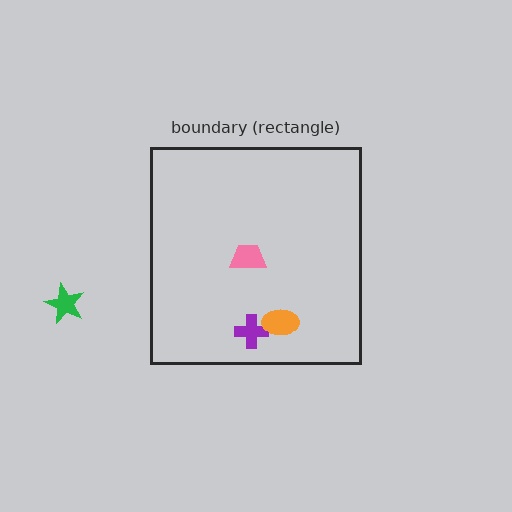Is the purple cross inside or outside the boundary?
Inside.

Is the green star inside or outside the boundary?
Outside.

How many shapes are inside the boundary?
3 inside, 1 outside.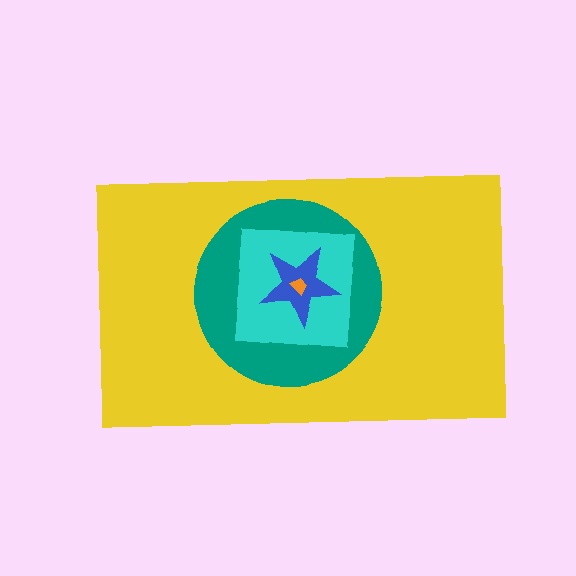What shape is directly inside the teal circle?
The cyan square.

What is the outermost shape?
The yellow rectangle.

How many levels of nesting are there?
5.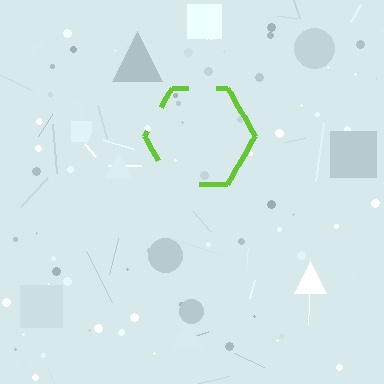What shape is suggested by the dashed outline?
The dashed outline suggests a hexagon.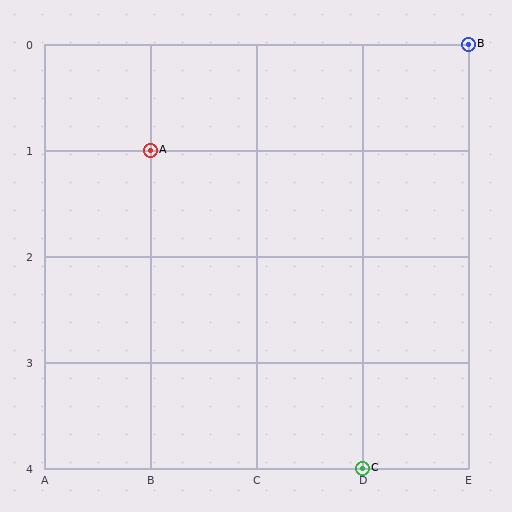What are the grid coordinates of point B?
Point B is at grid coordinates (E, 0).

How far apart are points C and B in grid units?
Points C and B are 1 column and 4 rows apart (about 4.1 grid units diagonally).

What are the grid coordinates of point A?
Point A is at grid coordinates (B, 1).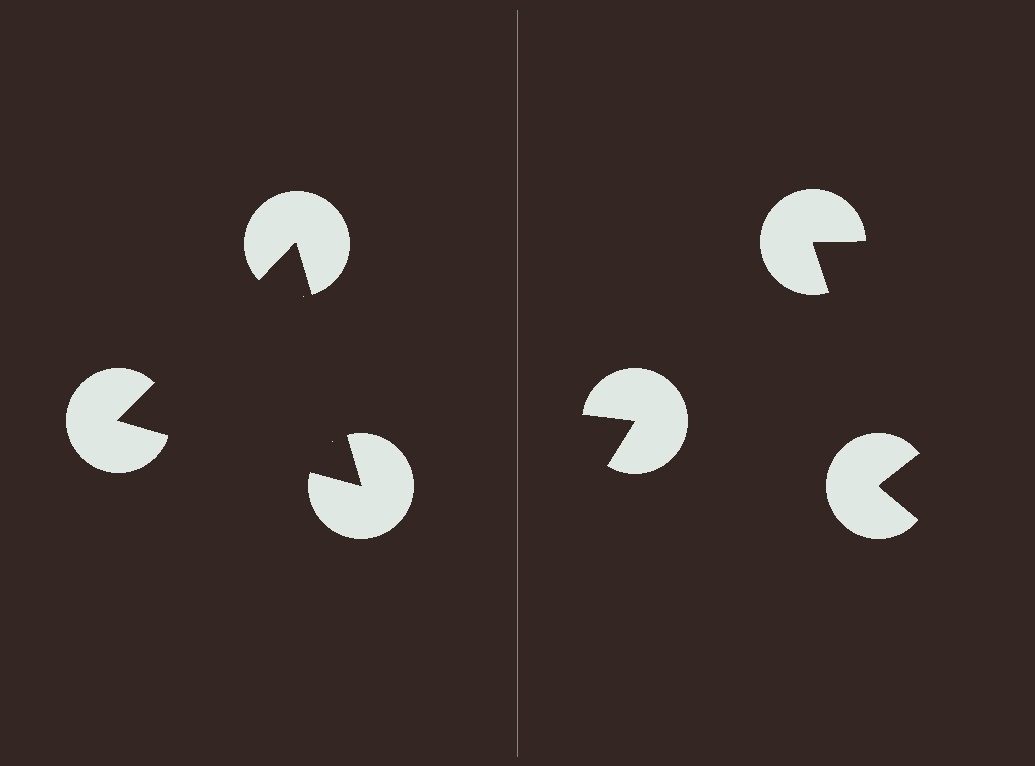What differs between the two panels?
The pac-man discs are positioned identically on both sides; only the wedge orientations differ. On the left they align to a triangle; on the right they are misaligned.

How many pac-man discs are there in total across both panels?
6 — 3 on each side.